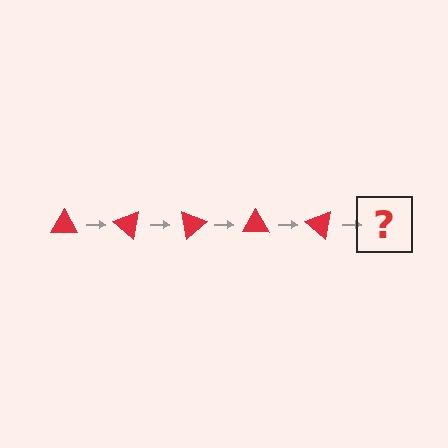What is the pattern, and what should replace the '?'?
The pattern is that the triangle rotates 40 degrees each step. The '?' should be a red triangle rotated 200 degrees.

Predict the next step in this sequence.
The next step is a red triangle rotated 200 degrees.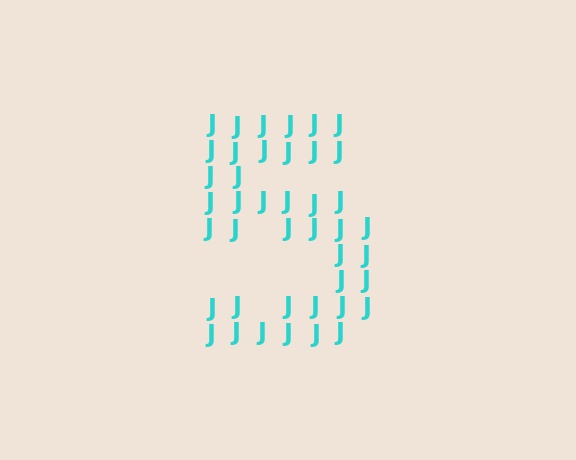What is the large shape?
The large shape is the digit 5.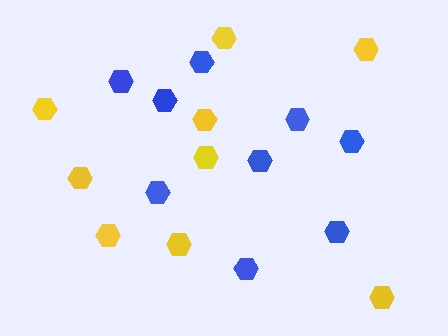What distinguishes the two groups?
There are 2 groups: one group of yellow hexagons (9) and one group of blue hexagons (9).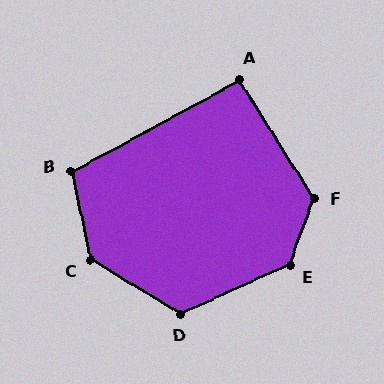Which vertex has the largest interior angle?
E, at approximately 134 degrees.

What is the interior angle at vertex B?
Approximately 107 degrees (obtuse).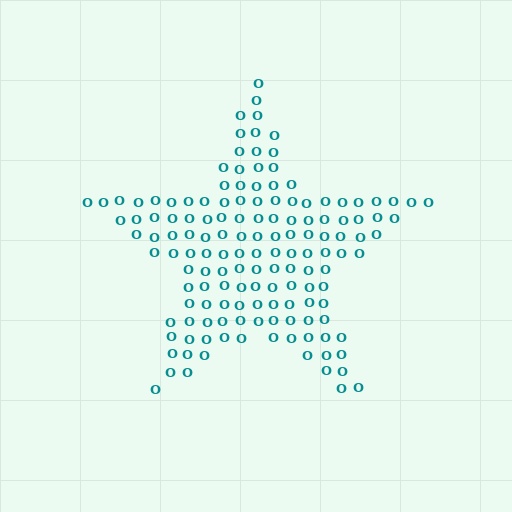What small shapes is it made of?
It is made of small letter O's.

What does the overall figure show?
The overall figure shows a star.